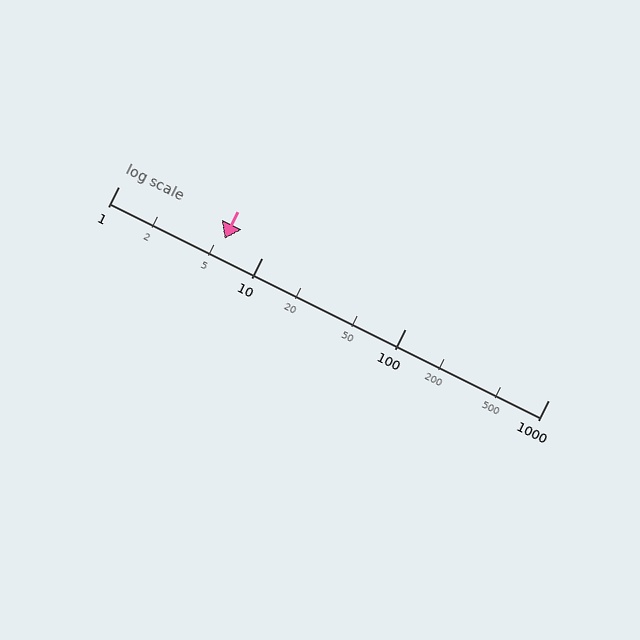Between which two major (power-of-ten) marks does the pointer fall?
The pointer is between 1 and 10.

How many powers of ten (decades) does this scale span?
The scale spans 3 decades, from 1 to 1000.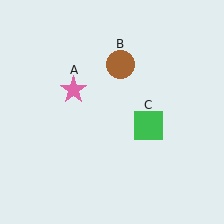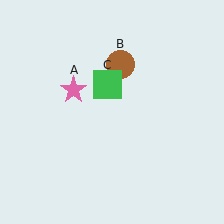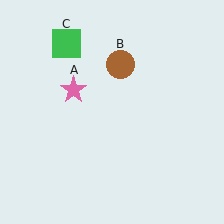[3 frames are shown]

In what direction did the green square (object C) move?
The green square (object C) moved up and to the left.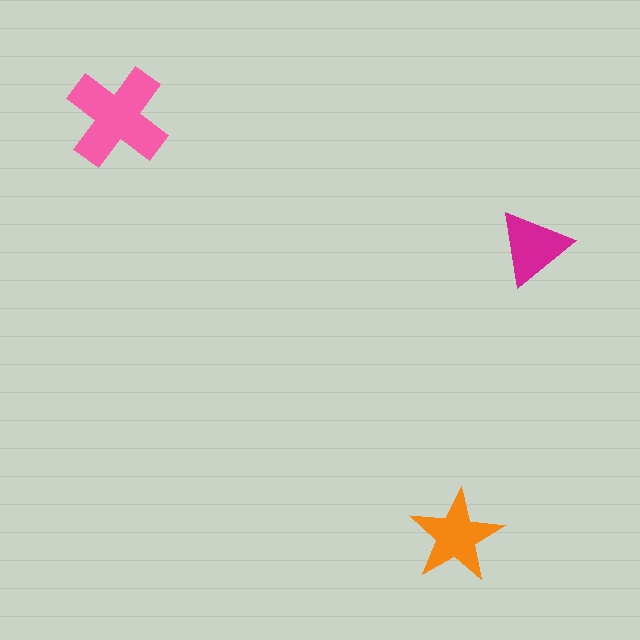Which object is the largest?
The pink cross.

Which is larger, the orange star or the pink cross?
The pink cross.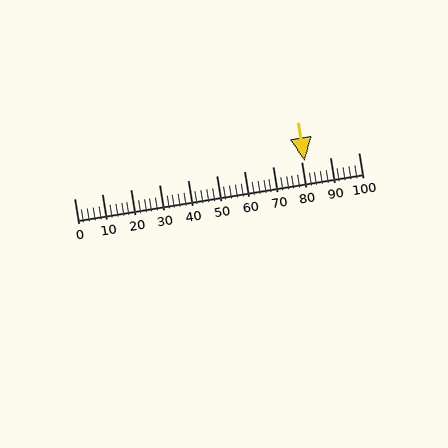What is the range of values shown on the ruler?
The ruler shows values from 0 to 100.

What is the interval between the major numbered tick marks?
The major tick marks are spaced 10 units apart.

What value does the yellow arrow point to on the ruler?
The yellow arrow points to approximately 81.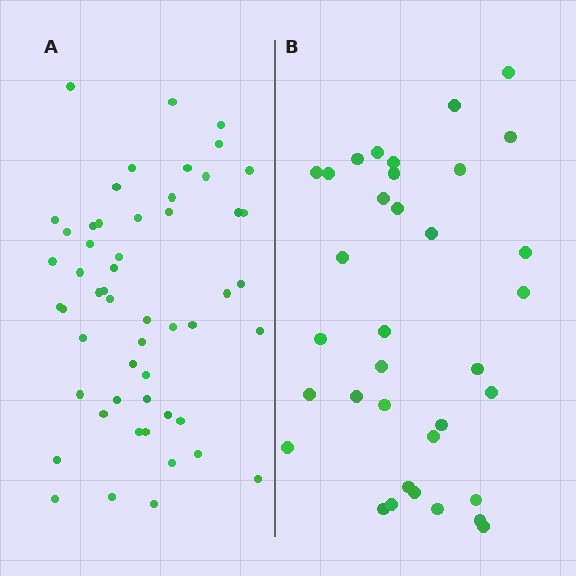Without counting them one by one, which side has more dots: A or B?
Region A (the left region) has more dots.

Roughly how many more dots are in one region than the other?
Region A has approximately 20 more dots than region B.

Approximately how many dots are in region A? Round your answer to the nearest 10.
About 50 dots. (The exact count is 53, which rounds to 50.)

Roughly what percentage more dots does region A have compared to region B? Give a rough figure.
About 50% more.